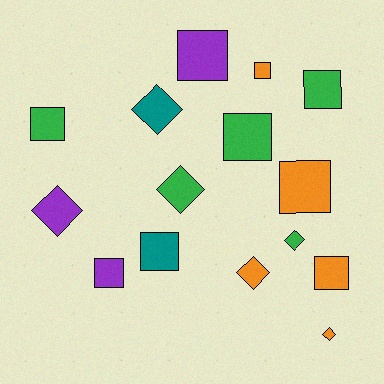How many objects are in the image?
There are 15 objects.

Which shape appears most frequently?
Square, with 9 objects.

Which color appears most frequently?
Green, with 5 objects.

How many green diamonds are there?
There are 2 green diamonds.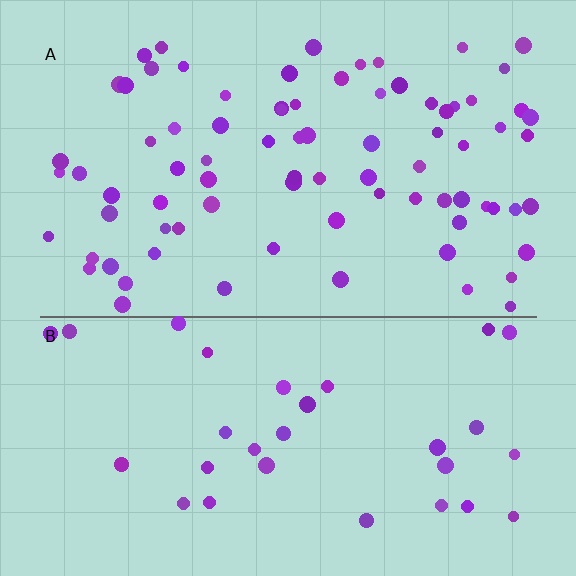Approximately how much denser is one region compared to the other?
Approximately 2.5× — region A over region B.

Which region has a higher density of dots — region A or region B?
A (the top).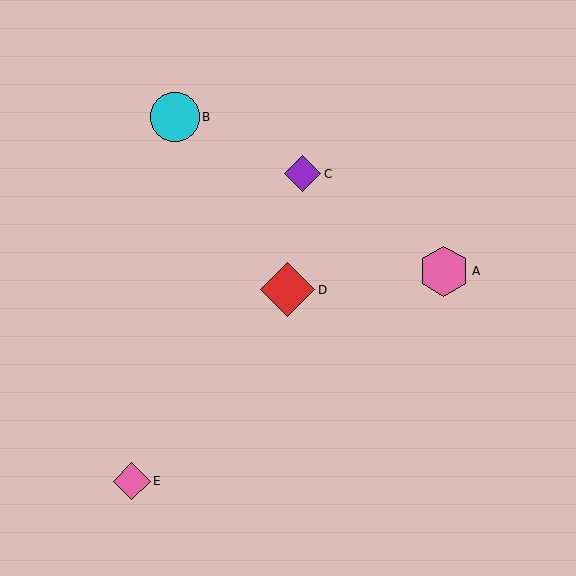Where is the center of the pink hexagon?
The center of the pink hexagon is at (444, 271).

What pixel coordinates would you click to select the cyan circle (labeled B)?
Click at (175, 117) to select the cyan circle B.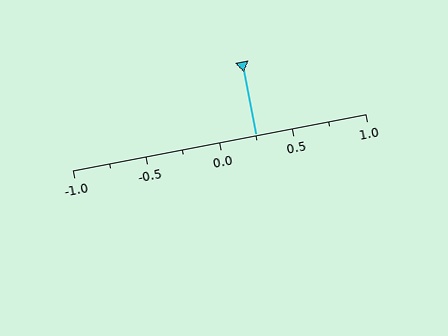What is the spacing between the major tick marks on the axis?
The major ticks are spaced 0.5 apart.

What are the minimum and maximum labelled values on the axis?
The axis runs from -1.0 to 1.0.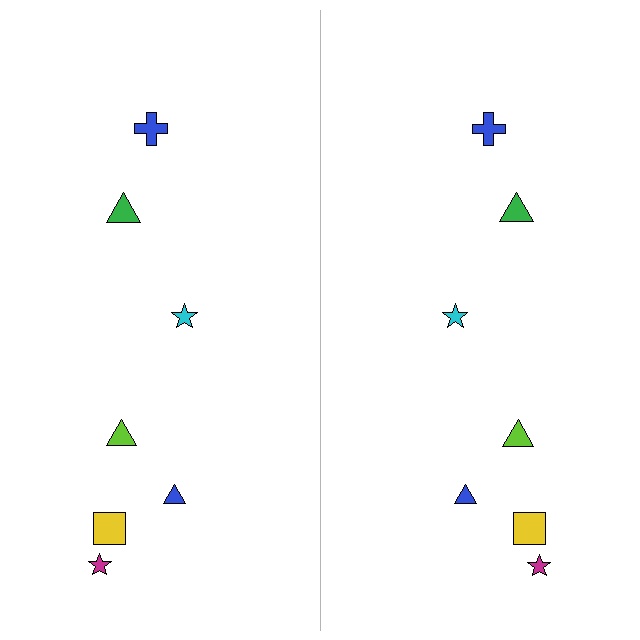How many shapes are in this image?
There are 14 shapes in this image.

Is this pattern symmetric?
Yes, this pattern has bilateral (reflection) symmetry.